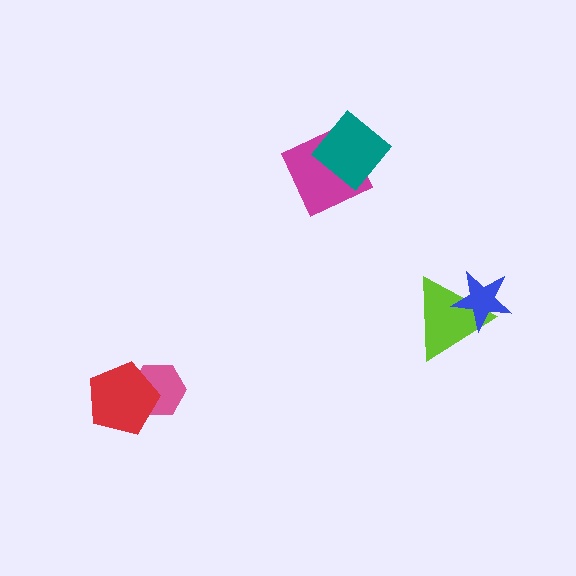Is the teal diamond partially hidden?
No, no other shape covers it.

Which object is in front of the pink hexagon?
The red pentagon is in front of the pink hexagon.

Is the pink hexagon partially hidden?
Yes, it is partially covered by another shape.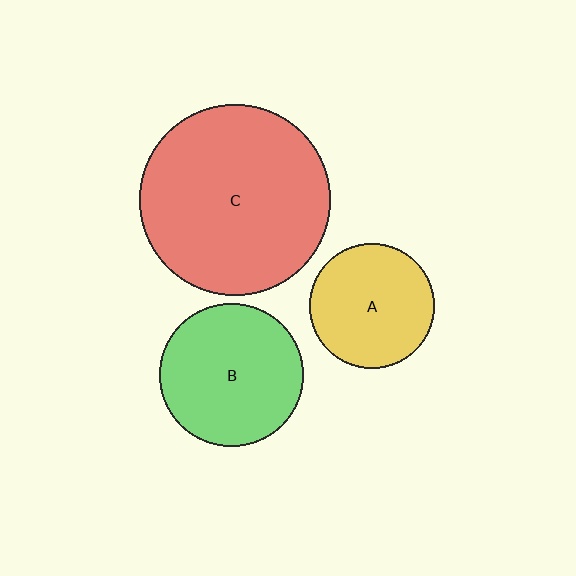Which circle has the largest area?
Circle C (red).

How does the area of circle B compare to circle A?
Approximately 1.3 times.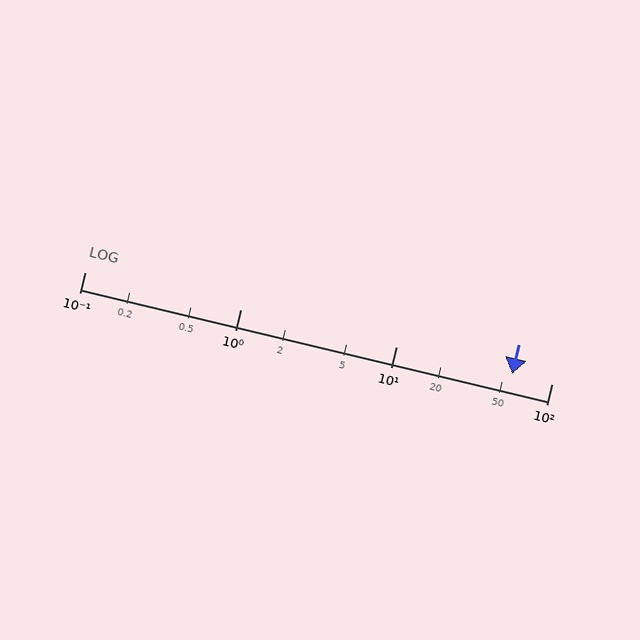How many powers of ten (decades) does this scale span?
The scale spans 3 decades, from 0.1 to 100.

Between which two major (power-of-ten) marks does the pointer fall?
The pointer is between 10 and 100.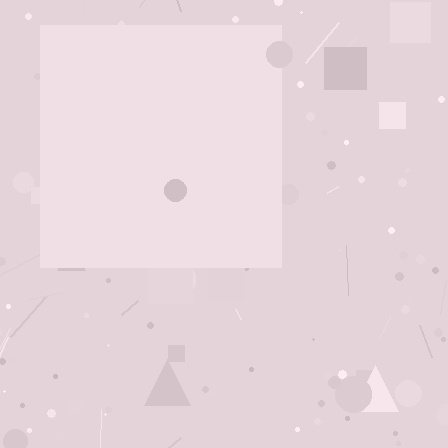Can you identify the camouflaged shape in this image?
The camouflaged shape is a square.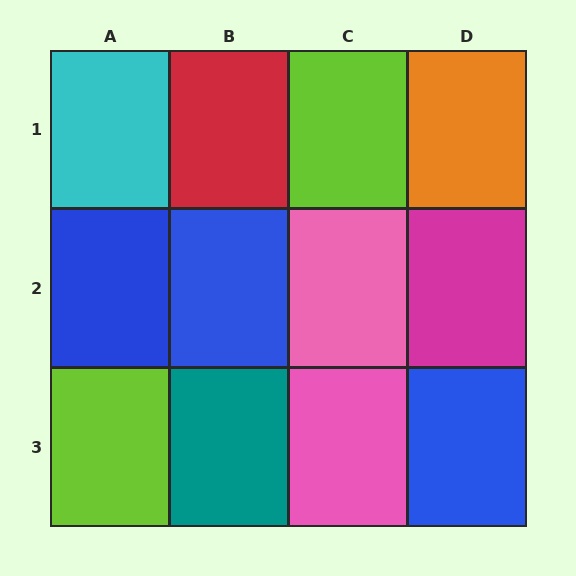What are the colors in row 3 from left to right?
Lime, teal, pink, blue.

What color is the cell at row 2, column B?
Blue.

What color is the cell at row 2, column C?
Pink.